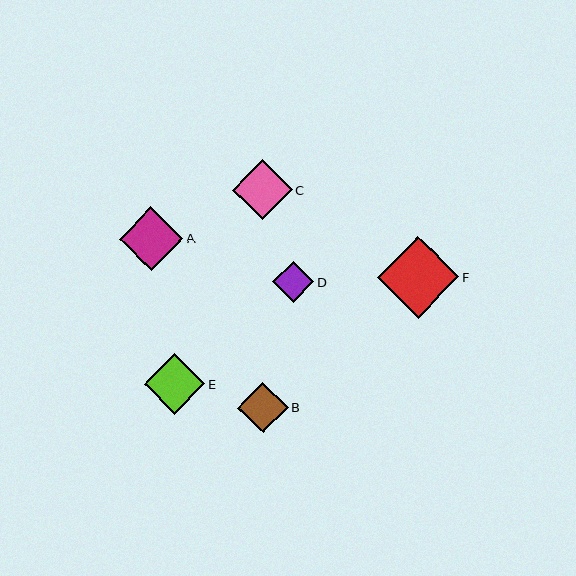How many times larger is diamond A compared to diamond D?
Diamond A is approximately 1.5 times the size of diamond D.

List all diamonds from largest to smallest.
From largest to smallest: F, A, E, C, B, D.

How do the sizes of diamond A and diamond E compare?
Diamond A and diamond E are approximately the same size.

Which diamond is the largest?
Diamond F is the largest with a size of approximately 81 pixels.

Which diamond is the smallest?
Diamond D is the smallest with a size of approximately 41 pixels.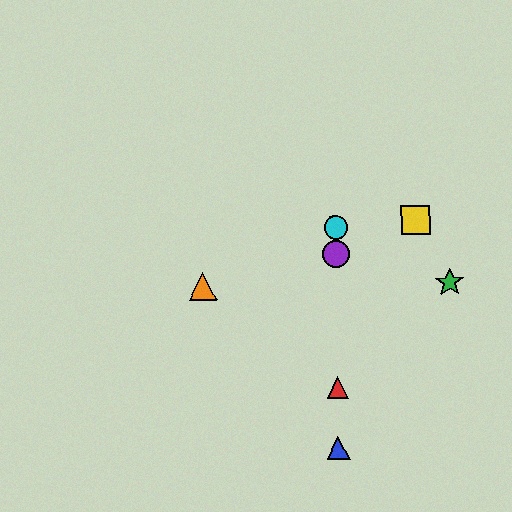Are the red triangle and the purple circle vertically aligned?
Yes, both are at x≈338.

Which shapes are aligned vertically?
The red triangle, the blue triangle, the purple circle, the cyan circle are aligned vertically.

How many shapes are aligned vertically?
4 shapes (the red triangle, the blue triangle, the purple circle, the cyan circle) are aligned vertically.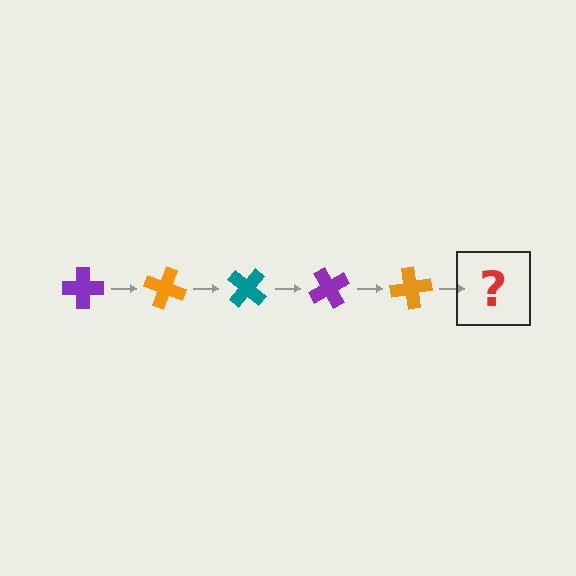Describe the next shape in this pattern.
It should be a teal cross, rotated 100 degrees from the start.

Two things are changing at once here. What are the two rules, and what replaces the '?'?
The two rules are that it rotates 20 degrees each step and the color cycles through purple, orange, and teal. The '?' should be a teal cross, rotated 100 degrees from the start.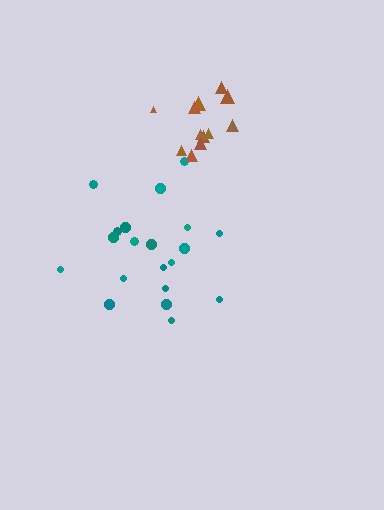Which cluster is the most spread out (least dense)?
Teal.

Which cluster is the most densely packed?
Brown.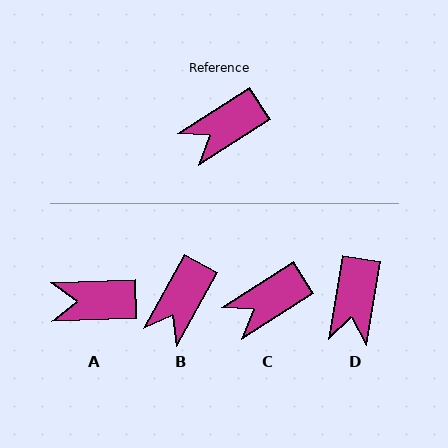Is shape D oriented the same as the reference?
No, it is off by about 48 degrees.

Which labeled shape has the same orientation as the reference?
C.